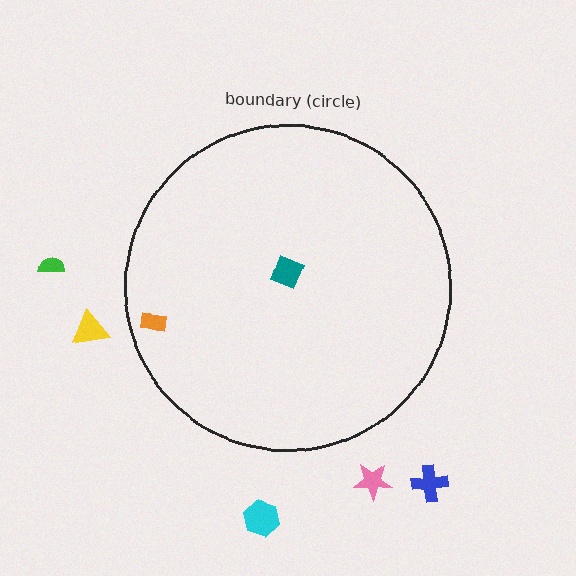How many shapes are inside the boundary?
2 inside, 5 outside.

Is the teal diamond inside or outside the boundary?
Inside.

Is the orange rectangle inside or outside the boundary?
Inside.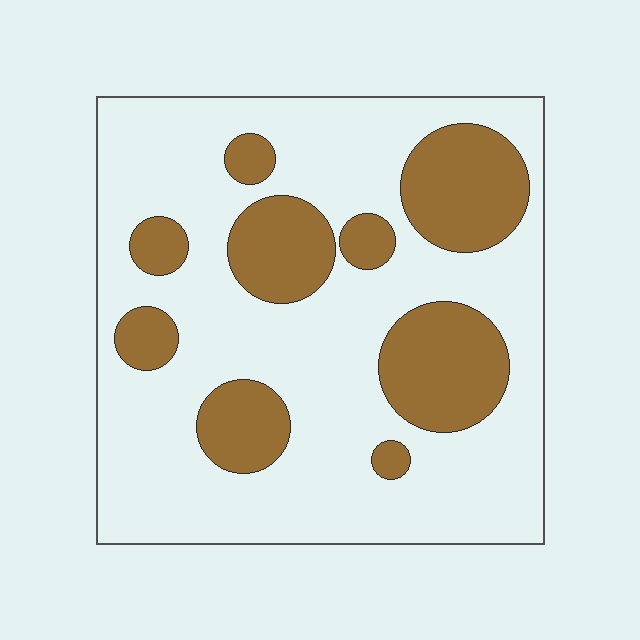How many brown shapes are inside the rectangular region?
9.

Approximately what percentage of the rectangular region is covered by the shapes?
Approximately 25%.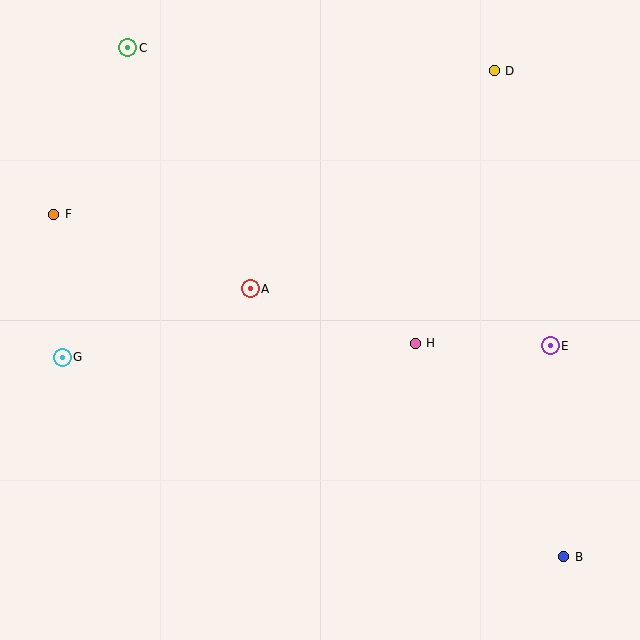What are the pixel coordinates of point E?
Point E is at (550, 346).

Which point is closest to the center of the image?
Point A at (250, 289) is closest to the center.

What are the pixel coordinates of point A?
Point A is at (250, 289).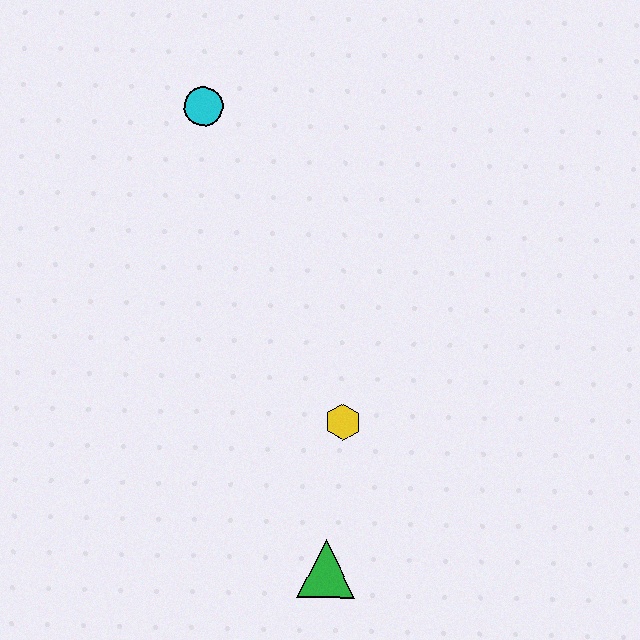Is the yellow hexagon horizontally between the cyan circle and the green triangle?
No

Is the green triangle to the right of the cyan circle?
Yes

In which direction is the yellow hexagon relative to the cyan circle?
The yellow hexagon is below the cyan circle.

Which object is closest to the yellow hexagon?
The green triangle is closest to the yellow hexagon.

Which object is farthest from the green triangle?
The cyan circle is farthest from the green triangle.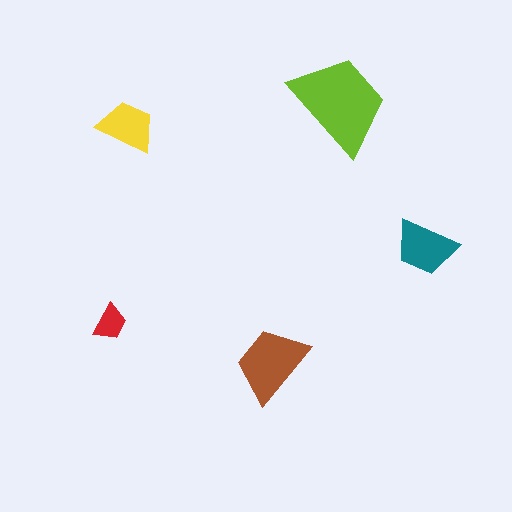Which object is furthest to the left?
The red trapezoid is leftmost.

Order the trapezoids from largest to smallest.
the lime one, the brown one, the teal one, the yellow one, the red one.